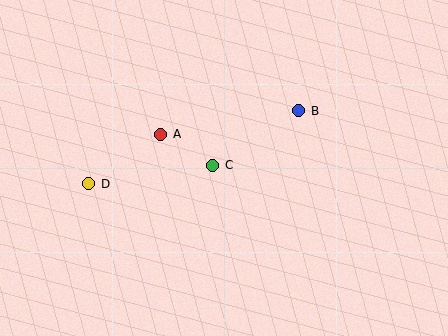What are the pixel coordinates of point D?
Point D is at (89, 184).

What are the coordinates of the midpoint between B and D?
The midpoint between B and D is at (194, 147).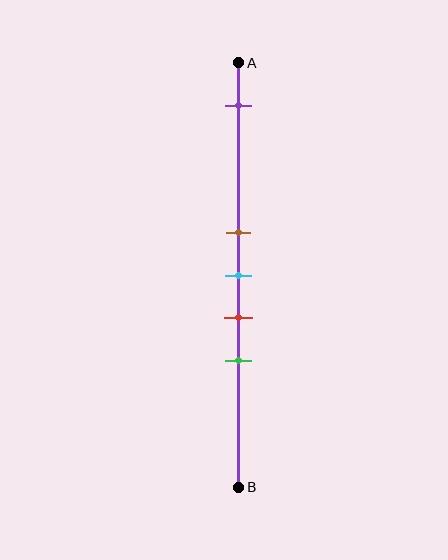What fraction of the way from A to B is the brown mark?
The brown mark is approximately 40% (0.4) of the way from A to B.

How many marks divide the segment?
There are 5 marks dividing the segment.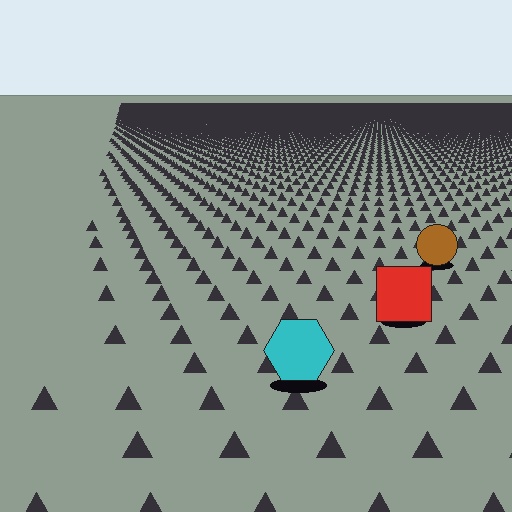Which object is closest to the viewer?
The cyan hexagon is closest. The texture marks near it are larger and more spread out.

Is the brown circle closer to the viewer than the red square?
No. The red square is closer — you can tell from the texture gradient: the ground texture is coarser near it.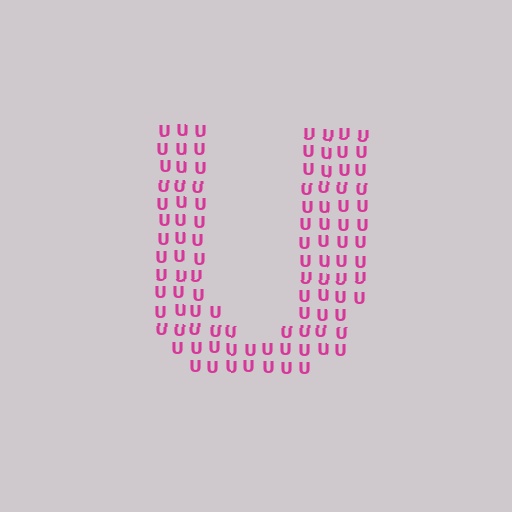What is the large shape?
The large shape is the letter U.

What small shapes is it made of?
It is made of small letter U's.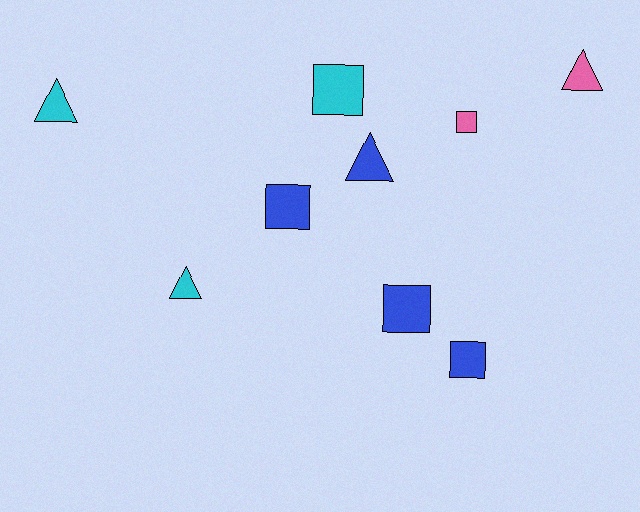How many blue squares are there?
There are 3 blue squares.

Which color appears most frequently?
Blue, with 4 objects.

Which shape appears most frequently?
Square, with 5 objects.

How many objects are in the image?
There are 9 objects.